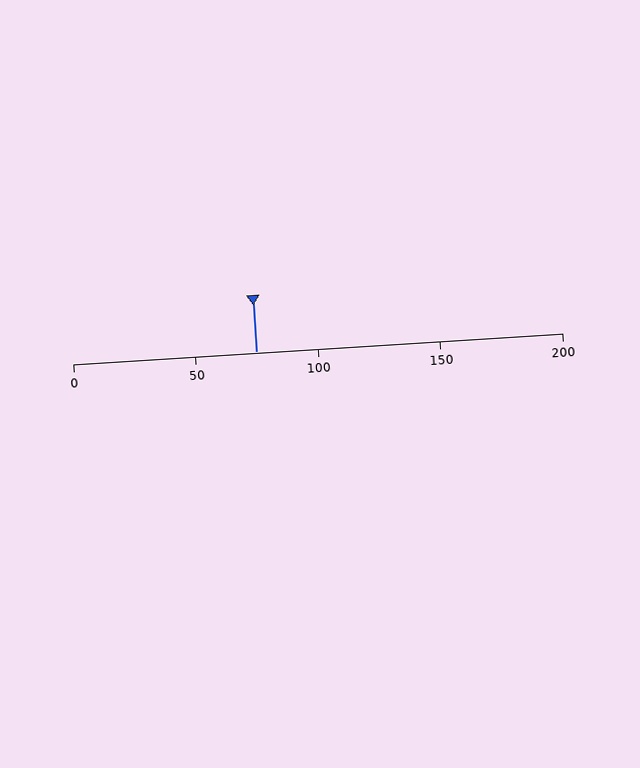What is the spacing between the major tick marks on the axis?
The major ticks are spaced 50 apart.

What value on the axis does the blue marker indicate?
The marker indicates approximately 75.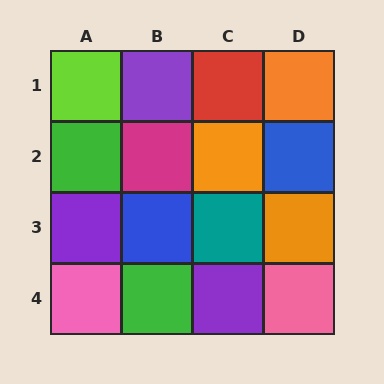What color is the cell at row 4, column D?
Pink.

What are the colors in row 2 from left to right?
Green, magenta, orange, blue.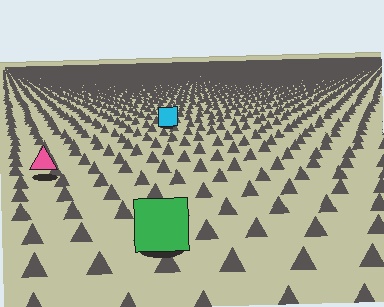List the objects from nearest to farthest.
From nearest to farthest: the green square, the pink triangle, the cyan square.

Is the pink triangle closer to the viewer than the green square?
No. The green square is closer — you can tell from the texture gradient: the ground texture is coarser near it.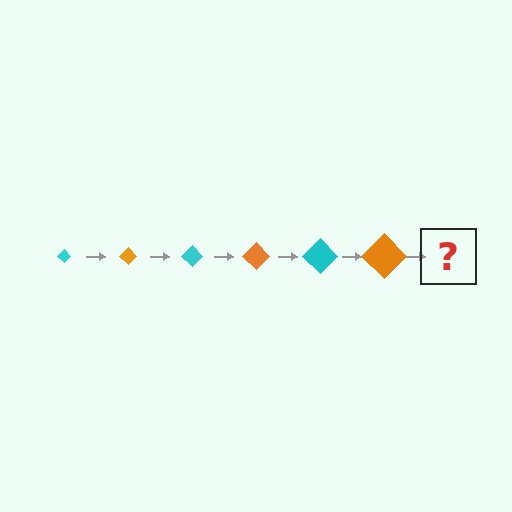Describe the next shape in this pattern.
It should be a cyan diamond, larger than the previous one.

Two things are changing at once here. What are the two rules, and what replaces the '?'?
The two rules are that the diamond grows larger each step and the color cycles through cyan and orange. The '?' should be a cyan diamond, larger than the previous one.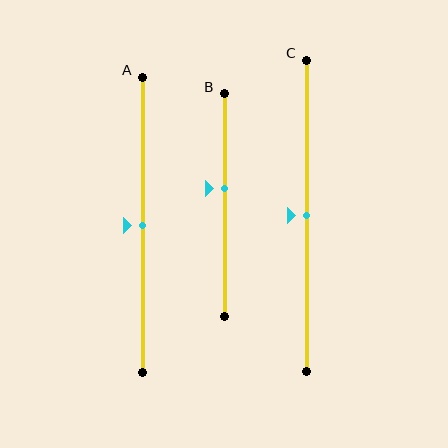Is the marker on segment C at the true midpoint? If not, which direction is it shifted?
Yes, the marker on segment C is at the true midpoint.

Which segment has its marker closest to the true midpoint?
Segment A has its marker closest to the true midpoint.